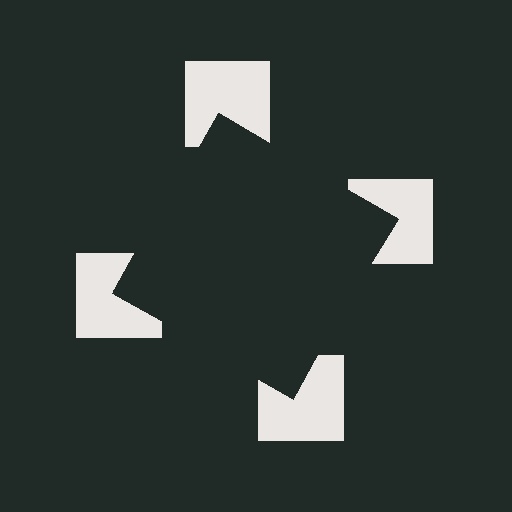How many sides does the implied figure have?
4 sides.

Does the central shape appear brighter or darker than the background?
It typically appears slightly darker than the background, even though no actual brightness change is drawn.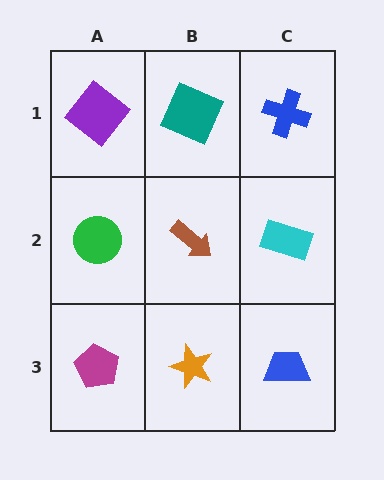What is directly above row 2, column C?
A blue cross.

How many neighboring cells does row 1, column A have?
2.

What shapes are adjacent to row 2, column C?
A blue cross (row 1, column C), a blue trapezoid (row 3, column C), a brown arrow (row 2, column B).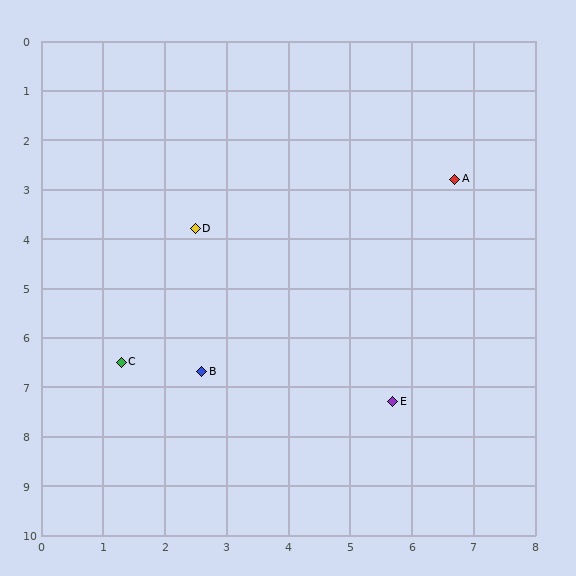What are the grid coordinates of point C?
Point C is at approximately (1.3, 6.5).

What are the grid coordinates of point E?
Point E is at approximately (5.7, 7.3).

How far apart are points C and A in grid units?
Points C and A are about 6.5 grid units apart.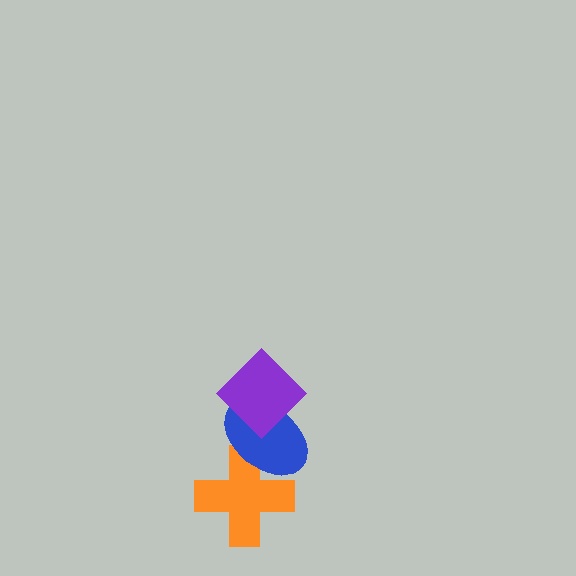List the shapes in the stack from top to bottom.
From top to bottom: the purple diamond, the blue ellipse, the orange cross.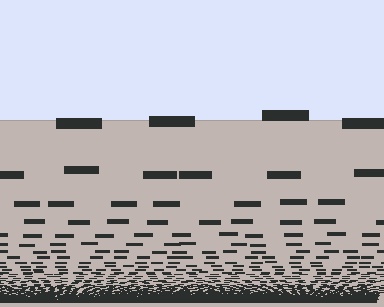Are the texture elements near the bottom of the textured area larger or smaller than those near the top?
Smaller. The gradient is inverted — elements near the bottom are smaller and denser.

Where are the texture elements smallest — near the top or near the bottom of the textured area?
Near the bottom.